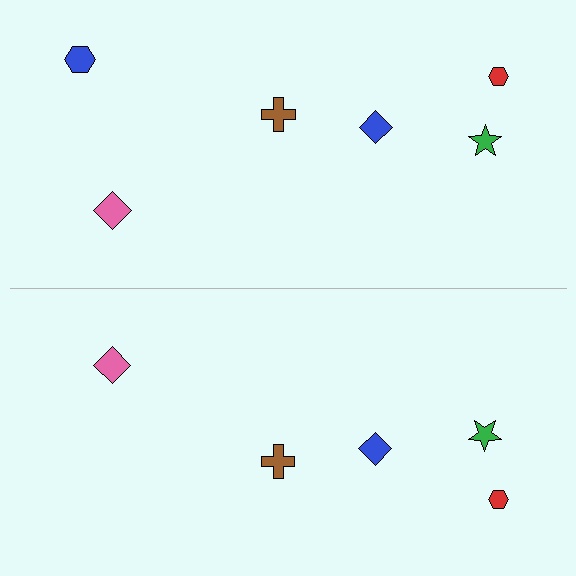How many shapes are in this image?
There are 11 shapes in this image.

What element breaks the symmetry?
A blue hexagon is missing from the bottom side.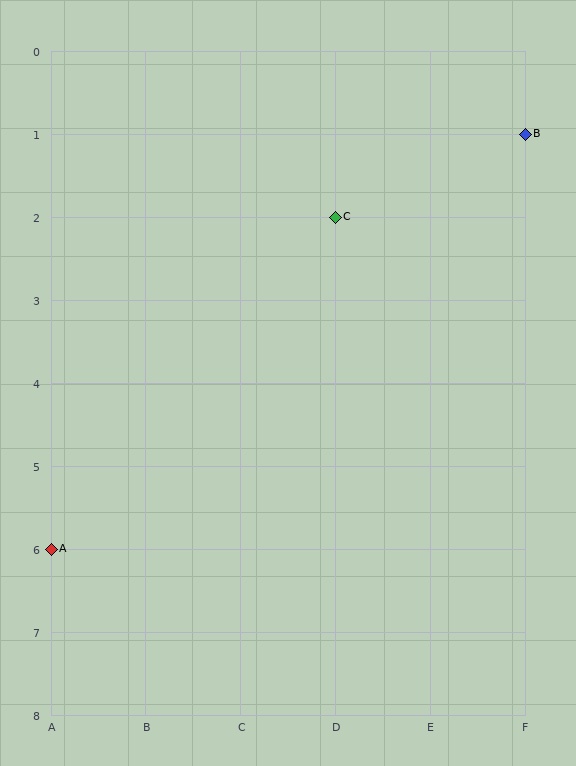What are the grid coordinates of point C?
Point C is at grid coordinates (D, 2).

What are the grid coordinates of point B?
Point B is at grid coordinates (F, 1).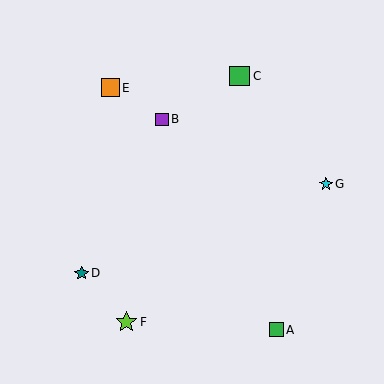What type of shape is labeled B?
Shape B is a purple square.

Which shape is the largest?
The lime star (labeled F) is the largest.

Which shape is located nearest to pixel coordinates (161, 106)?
The purple square (labeled B) at (162, 119) is nearest to that location.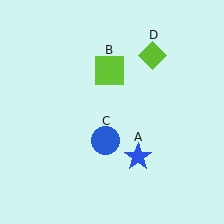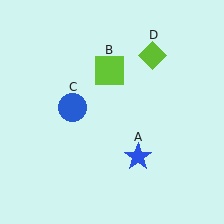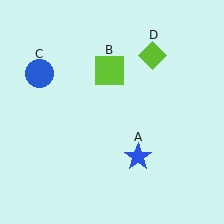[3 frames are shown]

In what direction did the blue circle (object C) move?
The blue circle (object C) moved up and to the left.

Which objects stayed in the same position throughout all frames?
Blue star (object A) and lime square (object B) and lime diamond (object D) remained stationary.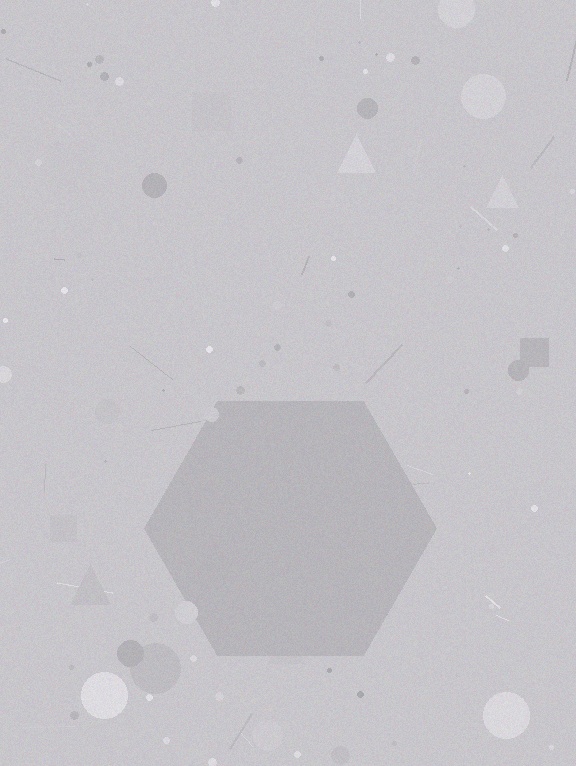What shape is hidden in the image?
A hexagon is hidden in the image.